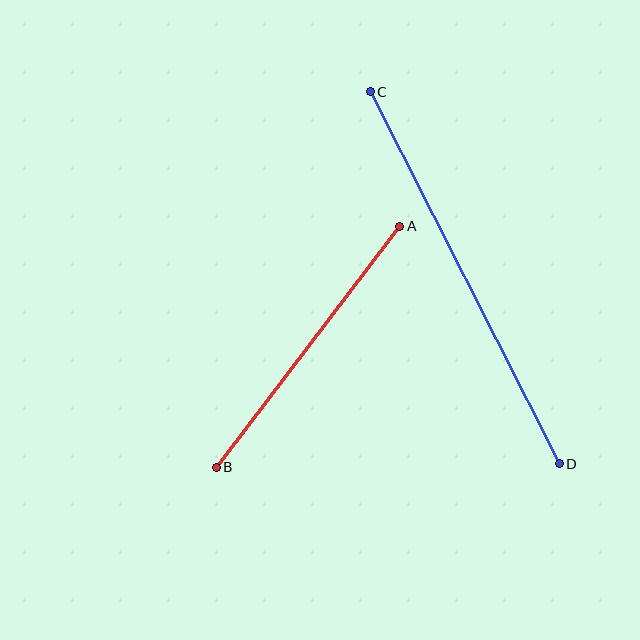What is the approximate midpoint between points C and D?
The midpoint is at approximately (465, 278) pixels.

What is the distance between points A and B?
The distance is approximately 303 pixels.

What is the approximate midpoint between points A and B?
The midpoint is at approximately (308, 347) pixels.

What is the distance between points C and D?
The distance is approximately 417 pixels.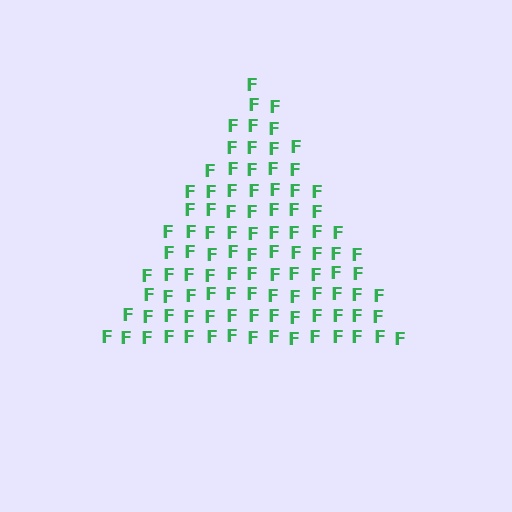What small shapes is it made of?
It is made of small letter F's.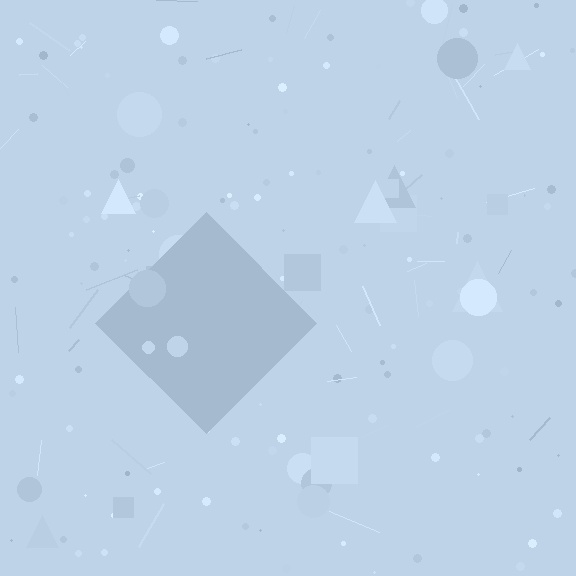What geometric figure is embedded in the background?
A diamond is embedded in the background.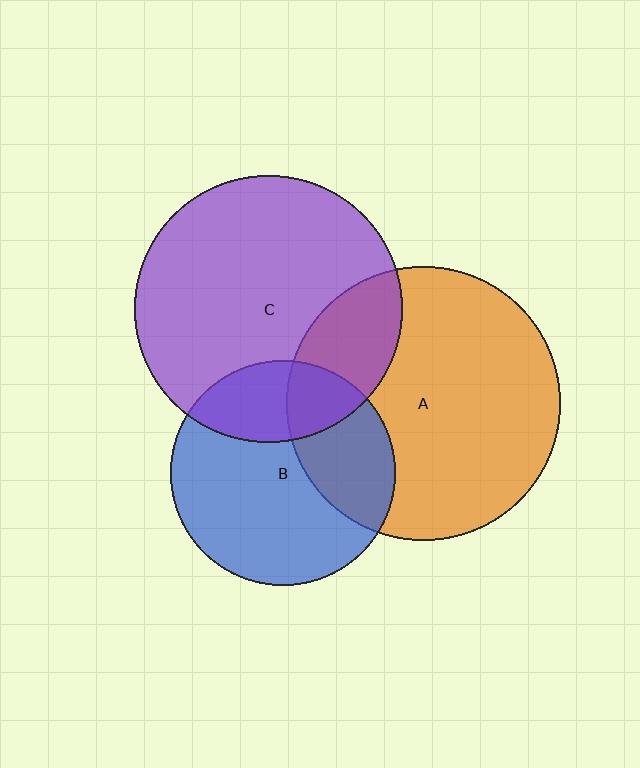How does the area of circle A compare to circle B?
Approximately 1.5 times.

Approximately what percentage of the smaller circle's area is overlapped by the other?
Approximately 25%.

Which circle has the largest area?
Circle A (orange).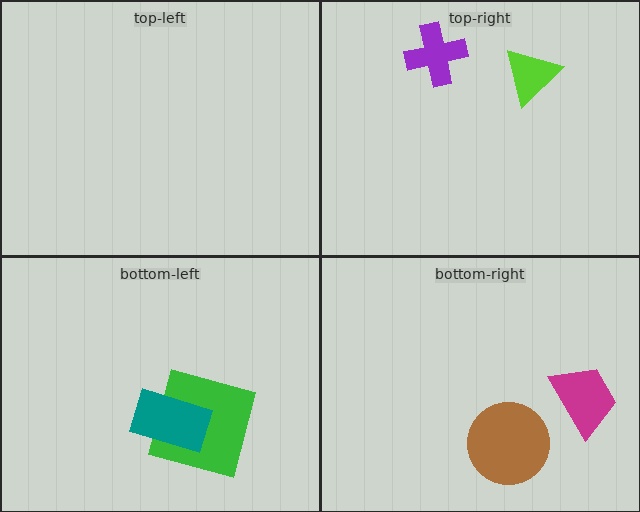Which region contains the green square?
The bottom-left region.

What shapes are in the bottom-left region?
The green square, the teal rectangle.